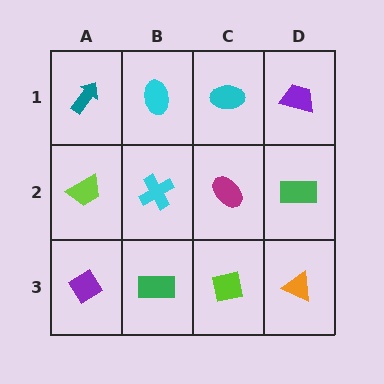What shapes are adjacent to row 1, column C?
A magenta ellipse (row 2, column C), a cyan ellipse (row 1, column B), a purple trapezoid (row 1, column D).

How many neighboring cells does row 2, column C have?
4.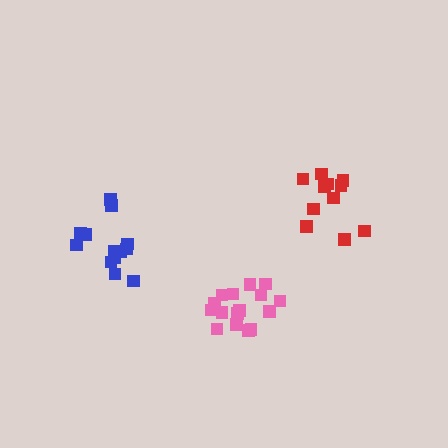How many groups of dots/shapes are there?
There are 3 groups.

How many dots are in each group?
Group 1: 13 dots, Group 2: 16 dots, Group 3: 11 dots (40 total).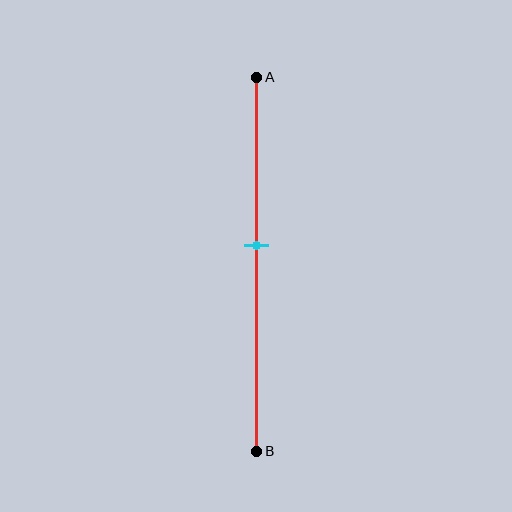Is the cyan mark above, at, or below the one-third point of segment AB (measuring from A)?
The cyan mark is below the one-third point of segment AB.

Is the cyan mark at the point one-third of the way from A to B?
No, the mark is at about 45% from A, not at the 33% one-third point.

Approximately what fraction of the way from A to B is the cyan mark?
The cyan mark is approximately 45% of the way from A to B.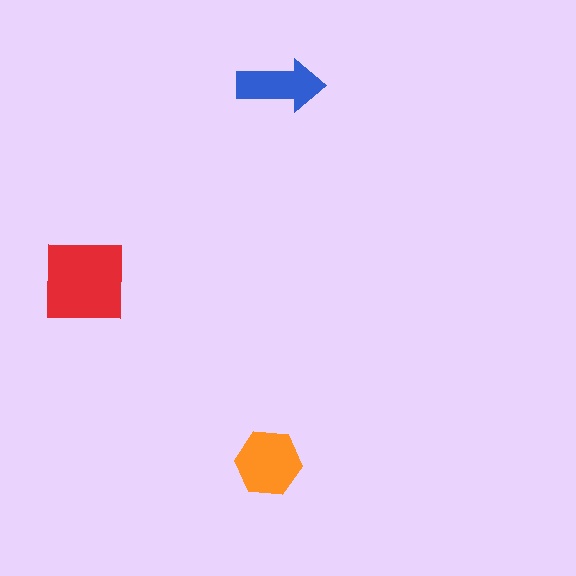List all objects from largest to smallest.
The red square, the orange hexagon, the blue arrow.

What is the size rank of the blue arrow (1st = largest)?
3rd.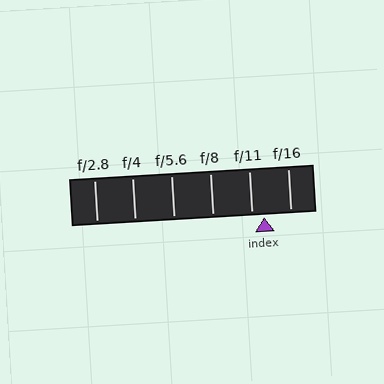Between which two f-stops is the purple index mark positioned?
The index mark is between f/11 and f/16.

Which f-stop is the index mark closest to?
The index mark is closest to f/11.